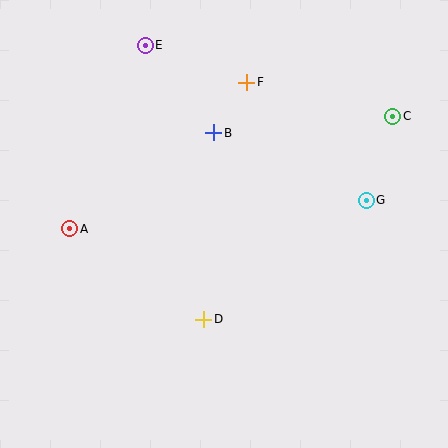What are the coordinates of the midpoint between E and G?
The midpoint between E and G is at (256, 123).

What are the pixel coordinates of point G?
Point G is at (366, 200).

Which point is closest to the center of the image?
Point B at (214, 133) is closest to the center.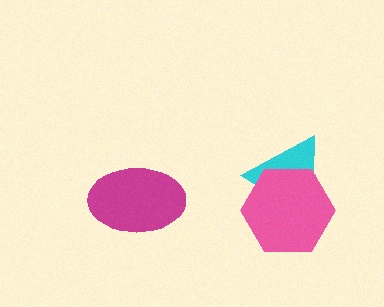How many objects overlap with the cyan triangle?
1 object overlaps with the cyan triangle.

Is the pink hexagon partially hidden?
No, no other shape covers it.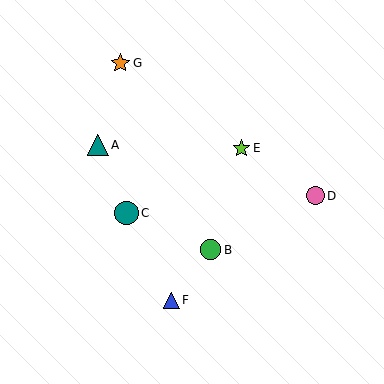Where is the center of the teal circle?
The center of the teal circle is at (126, 213).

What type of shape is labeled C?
Shape C is a teal circle.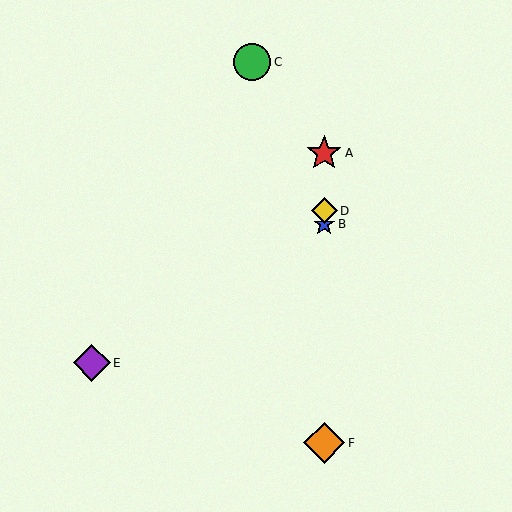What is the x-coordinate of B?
Object B is at x≈324.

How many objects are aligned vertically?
4 objects (A, B, D, F) are aligned vertically.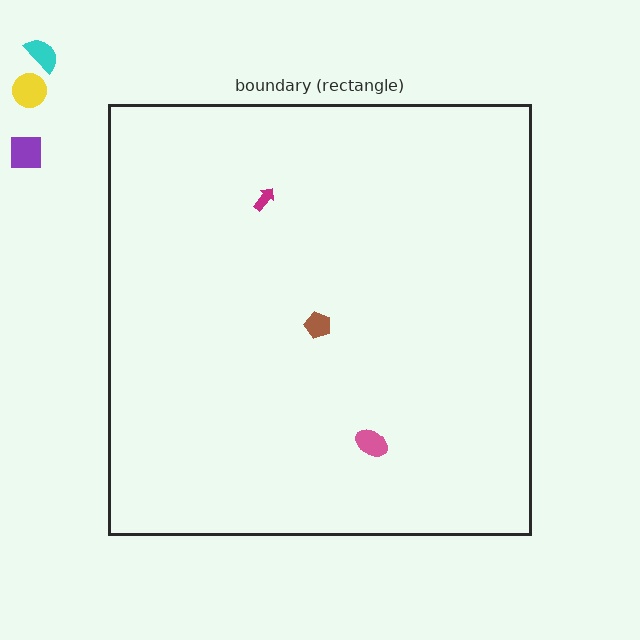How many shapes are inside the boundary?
3 inside, 3 outside.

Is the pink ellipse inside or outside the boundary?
Inside.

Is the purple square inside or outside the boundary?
Outside.